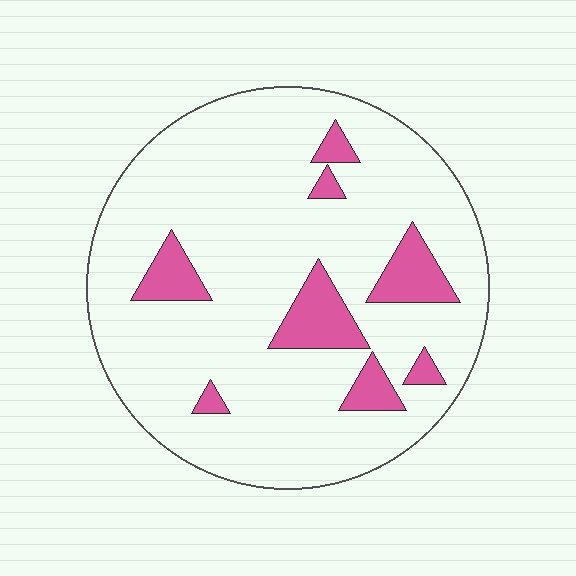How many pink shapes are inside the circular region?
8.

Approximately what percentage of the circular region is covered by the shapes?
Approximately 15%.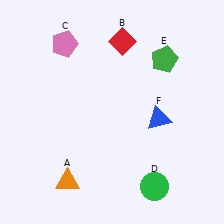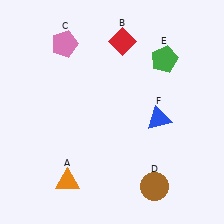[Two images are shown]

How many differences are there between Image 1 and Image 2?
There is 1 difference between the two images.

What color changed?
The circle (D) changed from green in Image 1 to brown in Image 2.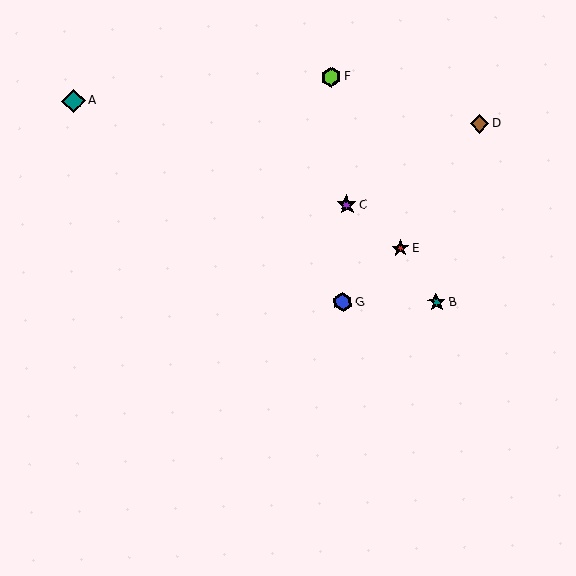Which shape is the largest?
The teal diamond (labeled A) is the largest.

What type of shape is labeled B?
Shape B is a teal star.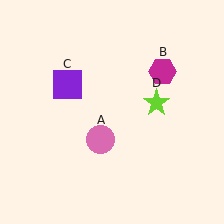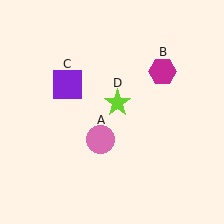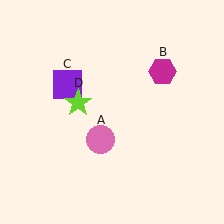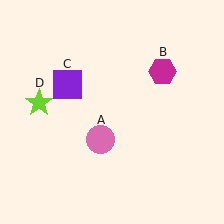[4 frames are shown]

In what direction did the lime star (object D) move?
The lime star (object D) moved left.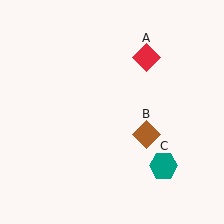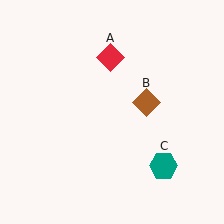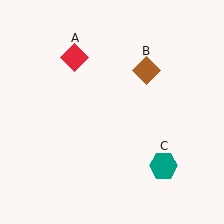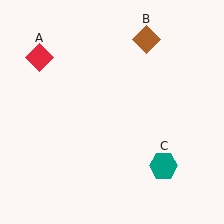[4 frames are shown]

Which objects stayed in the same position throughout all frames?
Teal hexagon (object C) remained stationary.